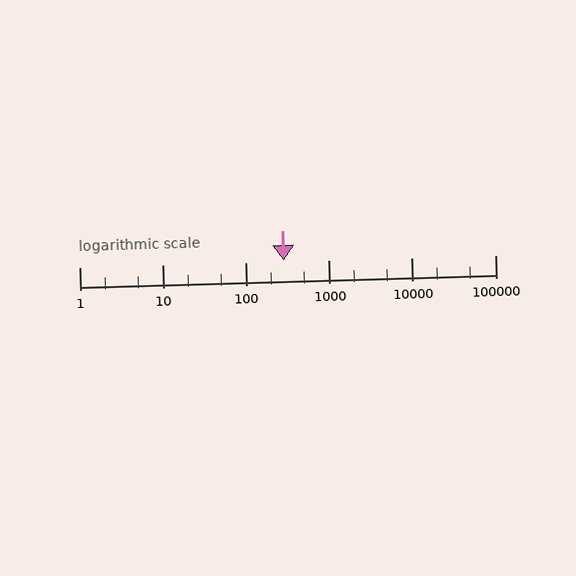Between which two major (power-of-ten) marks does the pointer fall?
The pointer is between 100 and 1000.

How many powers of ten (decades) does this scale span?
The scale spans 5 decades, from 1 to 100000.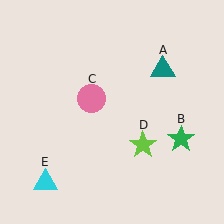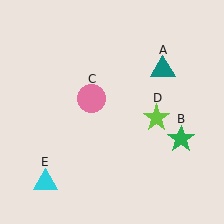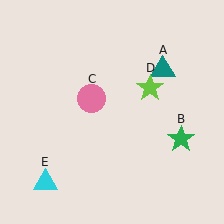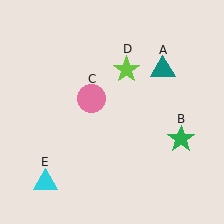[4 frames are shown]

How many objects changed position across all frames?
1 object changed position: lime star (object D).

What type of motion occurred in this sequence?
The lime star (object D) rotated counterclockwise around the center of the scene.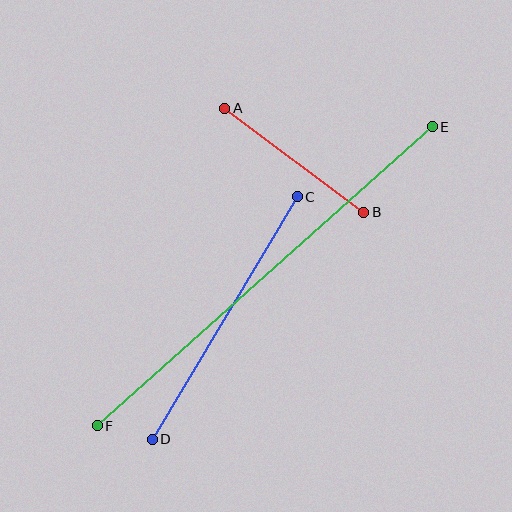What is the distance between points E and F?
The distance is approximately 449 pixels.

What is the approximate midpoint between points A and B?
The midpoint is at approximately (294, 160) pixels.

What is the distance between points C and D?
The distance is approximately 282 pixels.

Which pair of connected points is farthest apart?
Points E and F are farthest apart.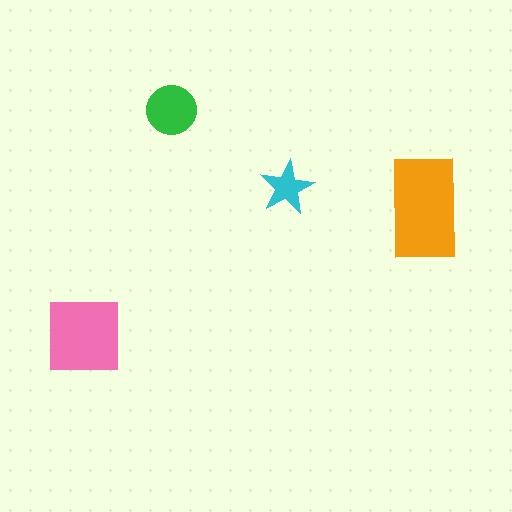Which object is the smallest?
The cyan star.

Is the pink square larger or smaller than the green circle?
Larger.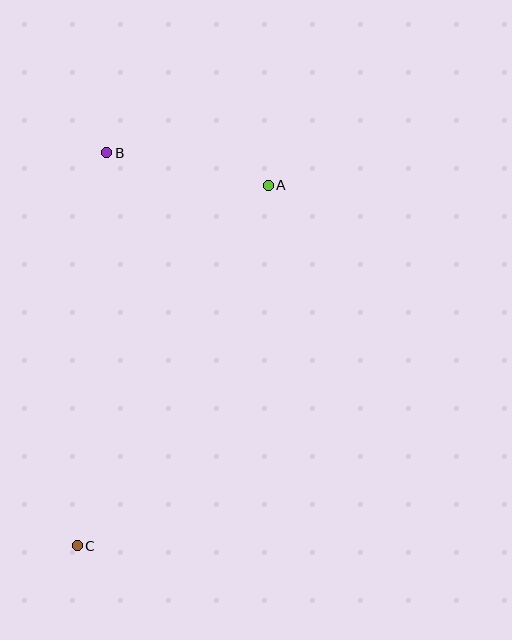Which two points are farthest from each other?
Points A and C are farthest from each other.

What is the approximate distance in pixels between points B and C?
The distance between B and C is approximately 394 pixels.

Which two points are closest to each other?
Points A and B are closest to each other.